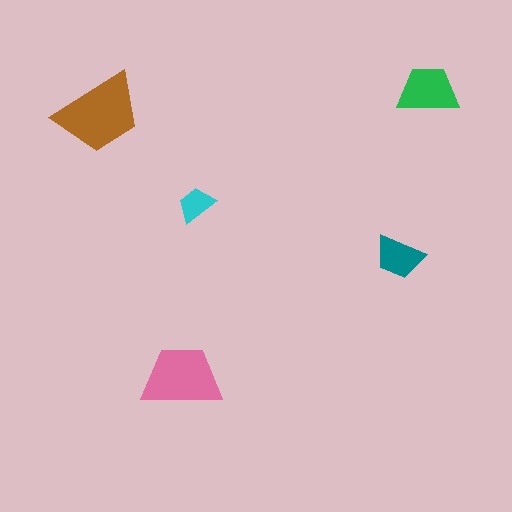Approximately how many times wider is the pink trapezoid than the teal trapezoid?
About 1.5 times wider.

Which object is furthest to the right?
The green trapezoid is rightmost.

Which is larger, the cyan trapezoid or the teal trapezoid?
The teal one.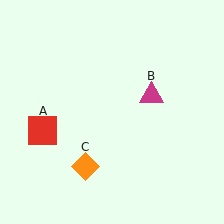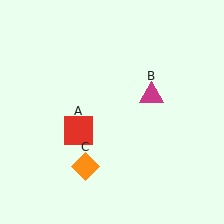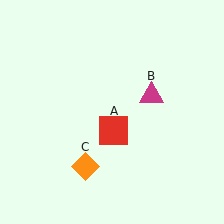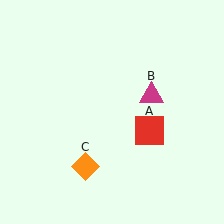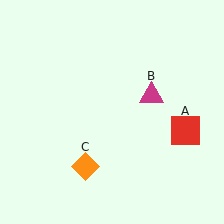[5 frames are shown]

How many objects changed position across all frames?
1 object changed position: red square (object A).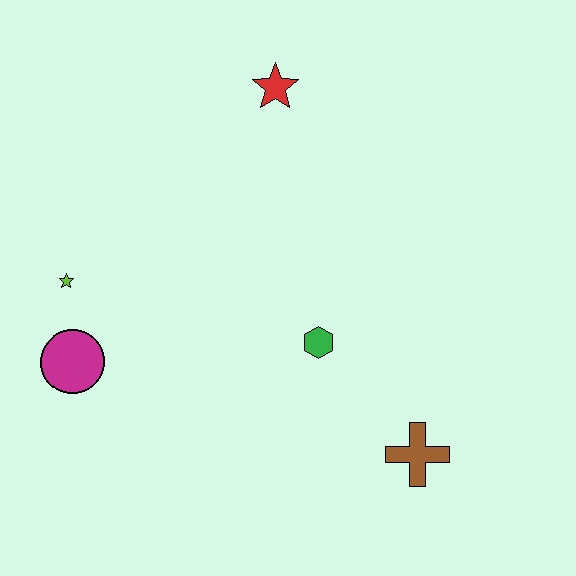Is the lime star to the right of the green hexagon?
No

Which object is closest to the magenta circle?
The lime star is closest to the magenta circle.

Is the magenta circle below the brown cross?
No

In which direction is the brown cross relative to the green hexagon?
The brown cross is below the green hexagon.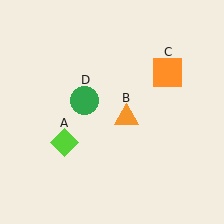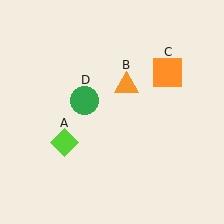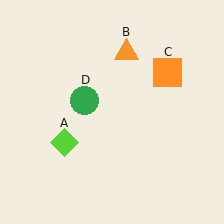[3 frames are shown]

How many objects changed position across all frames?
1 object changed position: orange triangle (object B).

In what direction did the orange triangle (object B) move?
The orange triangle (object B) moved up.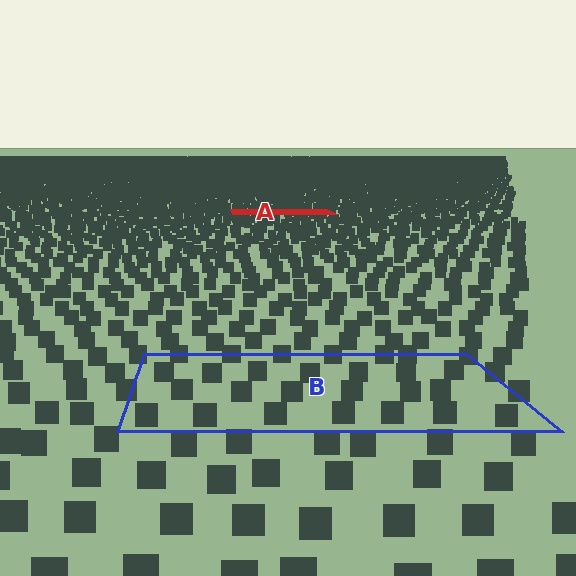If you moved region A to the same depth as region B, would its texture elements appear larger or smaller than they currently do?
They would appear larger. At a closer depth, the same texture elements are projected at a bigger on-screen size.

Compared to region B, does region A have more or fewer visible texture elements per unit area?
Region A has more texture elements per unit area — they are packed more densely because it is farther away.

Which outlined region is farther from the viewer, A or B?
Region A is farther from the viewer — the texture elements inside it appear smaller and more densely packed.